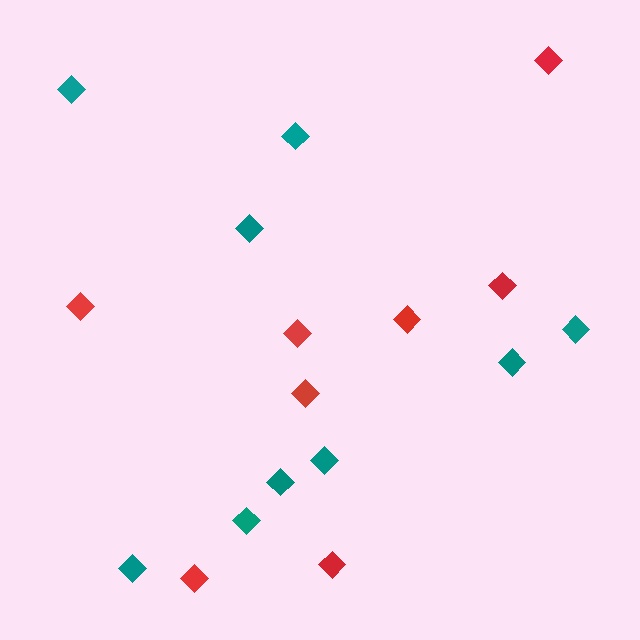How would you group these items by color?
There are 2 groups: one group of red diamonds (8) and one group of teal diamonds (9).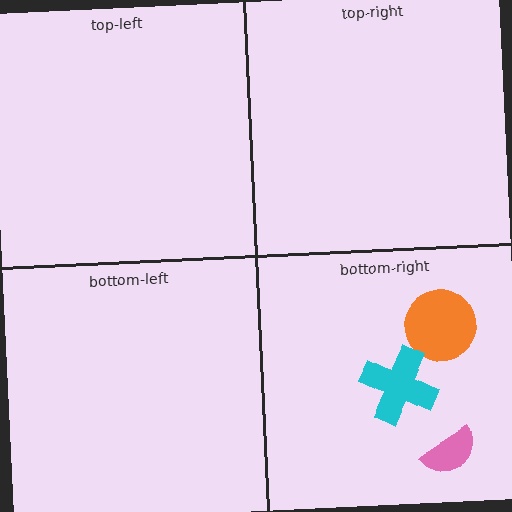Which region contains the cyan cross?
The bottom-right region.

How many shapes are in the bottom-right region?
3.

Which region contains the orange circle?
The bottom-right region.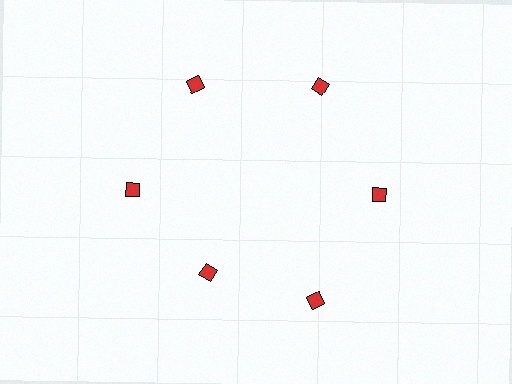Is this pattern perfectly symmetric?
No. The 6 red diamonds are arranged in a ring, but one element near the 7 o'clock position is pulled inward toward the center, breaking the 6-fold rotational symmetry.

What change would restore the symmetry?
The symmetry would be restored by moving it outward, back onto the ring so that all 6 diamonds sit at equal angles and equal distance from the center.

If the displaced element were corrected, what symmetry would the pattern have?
It would have 6-fold rotational symmetry — the pattern would map onto itself every 60 degrees.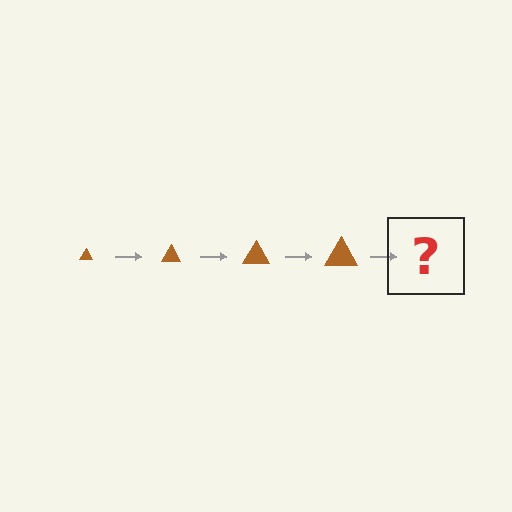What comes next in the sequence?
The next element should be a brown triangle, larger than the previous one.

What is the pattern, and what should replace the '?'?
The pattern is that the triangle gets progressively larger each step. The '?' should be a brown triangle, larger than the previous one.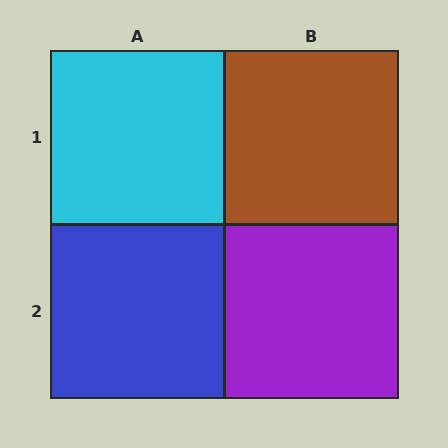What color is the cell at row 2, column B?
Purple.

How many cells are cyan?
1 cell is cyan.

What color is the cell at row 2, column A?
Blue.